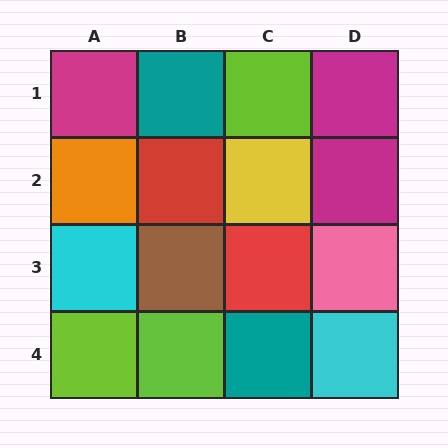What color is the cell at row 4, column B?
Lime.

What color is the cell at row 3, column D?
Pink.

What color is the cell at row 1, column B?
Teal.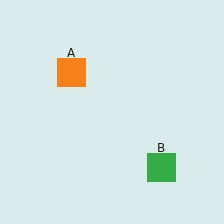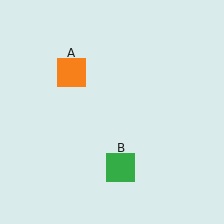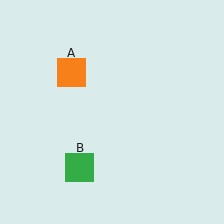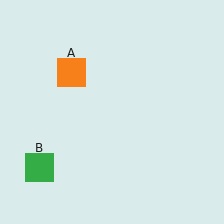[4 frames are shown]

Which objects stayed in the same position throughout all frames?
Orange square (object A) remained stationary.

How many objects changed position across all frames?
1 object changed position: green square (object B).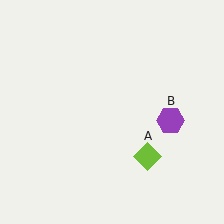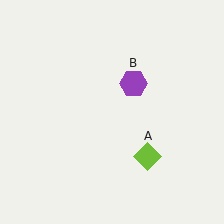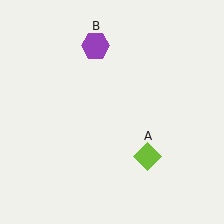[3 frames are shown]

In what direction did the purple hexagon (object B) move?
The purple hexagon (object B) moved up and to the left.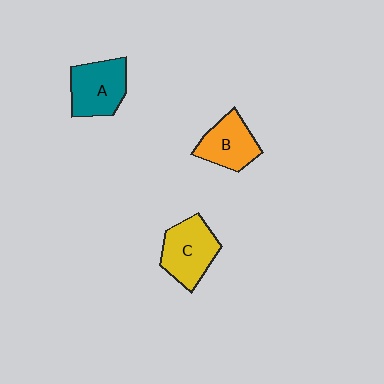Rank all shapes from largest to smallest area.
From largest to smallest: C (yellow), A (teal), B (orange).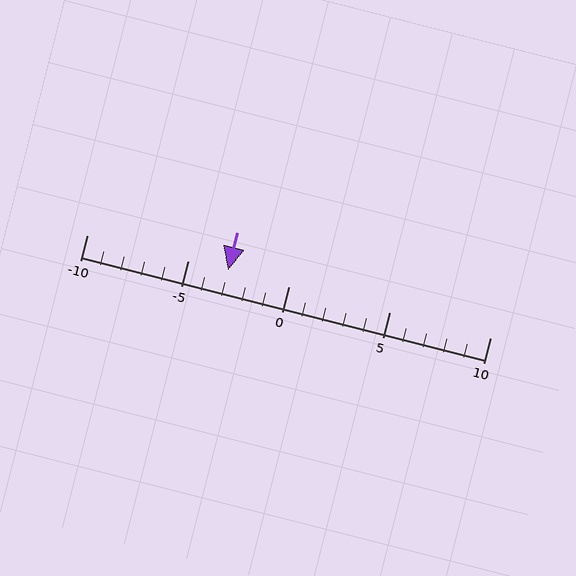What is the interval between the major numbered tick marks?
The major tick marks are spaced 5 units apart.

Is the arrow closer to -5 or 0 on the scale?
The arrow is closer to -5.